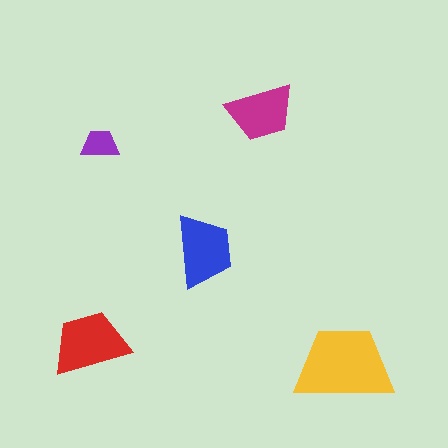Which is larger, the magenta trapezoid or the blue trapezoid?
The blue one.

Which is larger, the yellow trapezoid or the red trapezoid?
The yellow one.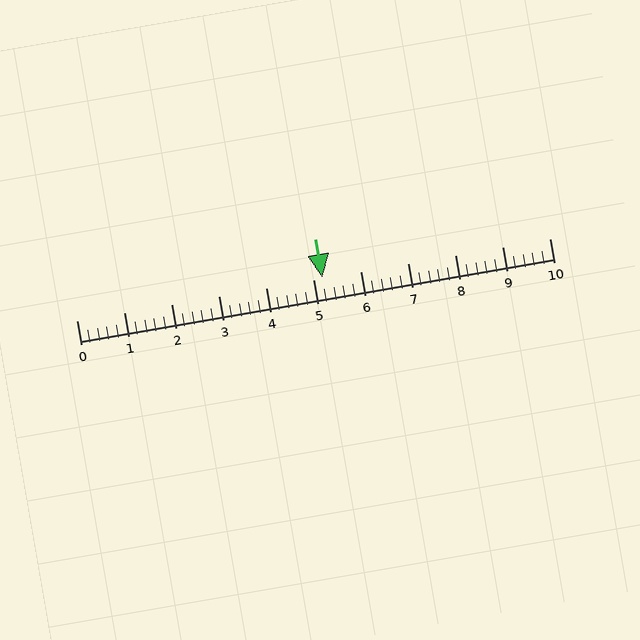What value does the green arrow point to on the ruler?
The green arrow points to approximately 5.2.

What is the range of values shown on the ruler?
The ruler shows values from 0 to 10.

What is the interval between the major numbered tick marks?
The major tick marks are spaced 1 units apart.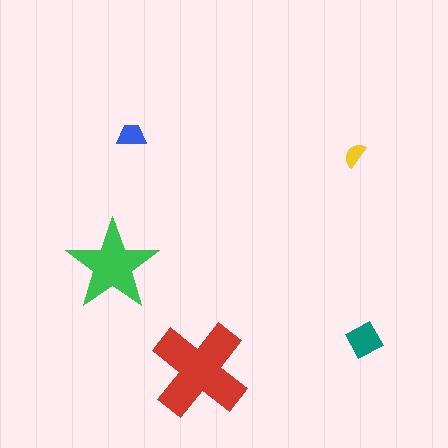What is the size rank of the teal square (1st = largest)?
3rd.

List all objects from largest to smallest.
The red cross, the green star, the teal square, the blue trapezoid, the yellow semicircle.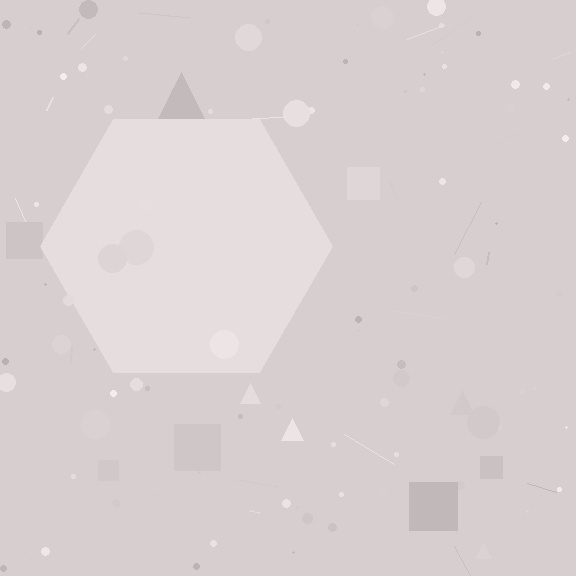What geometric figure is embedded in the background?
A hexagon is embedded in the background.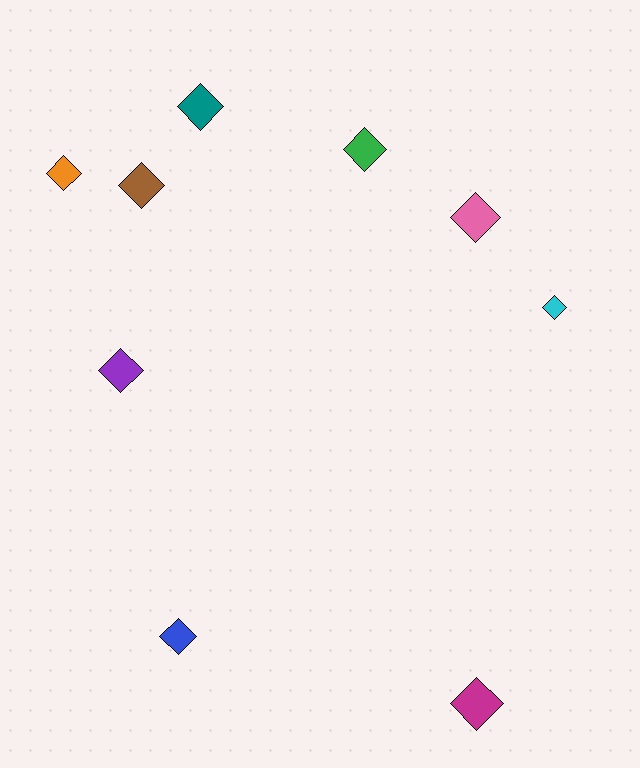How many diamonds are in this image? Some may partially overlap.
There are 9 diamonds.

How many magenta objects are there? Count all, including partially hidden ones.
There is 1 magenta object.